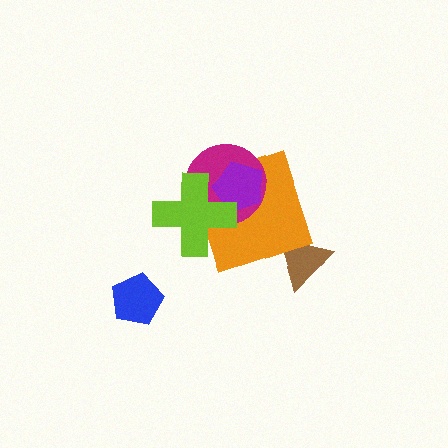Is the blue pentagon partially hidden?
No, no other shape covers it.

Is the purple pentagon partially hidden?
Yes, it is partially covered by another shape.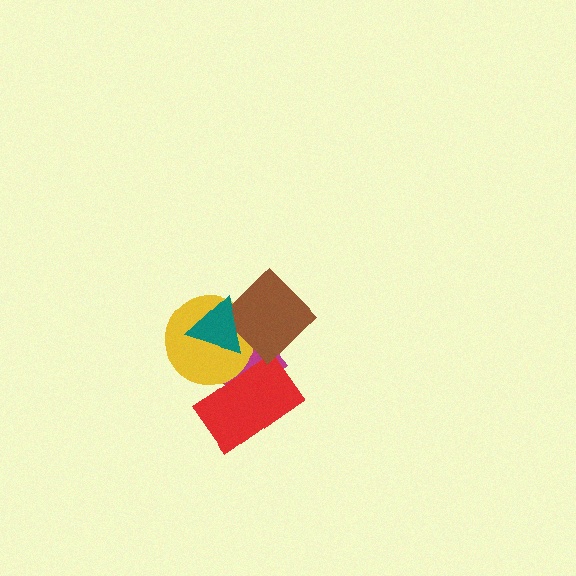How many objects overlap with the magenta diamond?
4 objects overlap with the magenta diamond.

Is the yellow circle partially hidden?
Yes, it is partially covered by another shape.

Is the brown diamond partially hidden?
Yes, it is partially covered by another shape.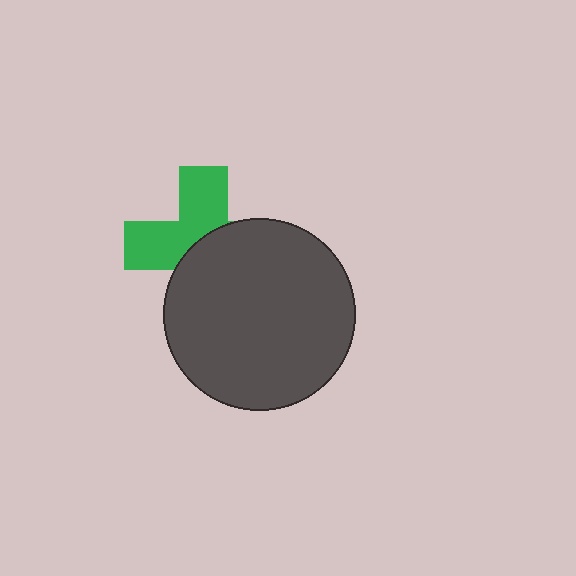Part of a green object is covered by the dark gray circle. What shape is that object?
It is a cross.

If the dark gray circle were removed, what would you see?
You would see the complete green cross.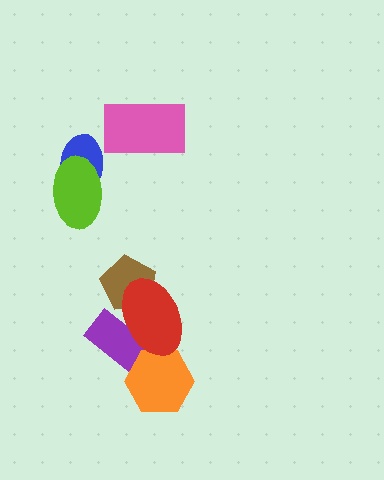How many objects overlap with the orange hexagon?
1 object overlaps with the orange hexagon.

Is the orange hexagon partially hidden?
Yes, it is partially covered by another shape.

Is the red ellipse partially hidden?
No, no other shape covers it.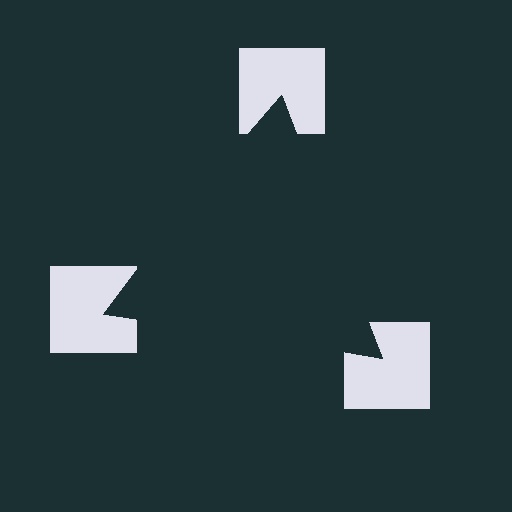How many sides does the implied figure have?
3 sides.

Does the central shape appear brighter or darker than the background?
It typically appears slightly darker than the background, even though no actual brightness change is drawn.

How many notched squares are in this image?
There are 3 — one at each vertex of the illusory triangle.